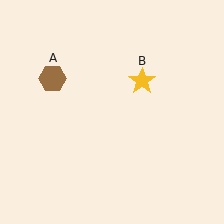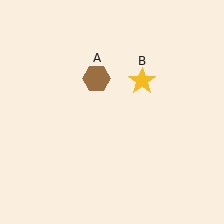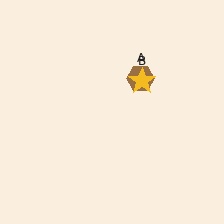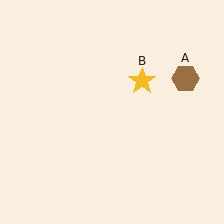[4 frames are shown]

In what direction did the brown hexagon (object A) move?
The brown hexagon (object A) moved right.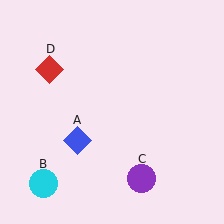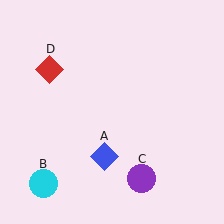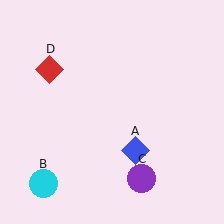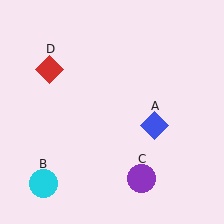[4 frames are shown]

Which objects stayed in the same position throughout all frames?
Cyan circle (object B) and purple circle (object C) and red diamond (object D) remained stationary.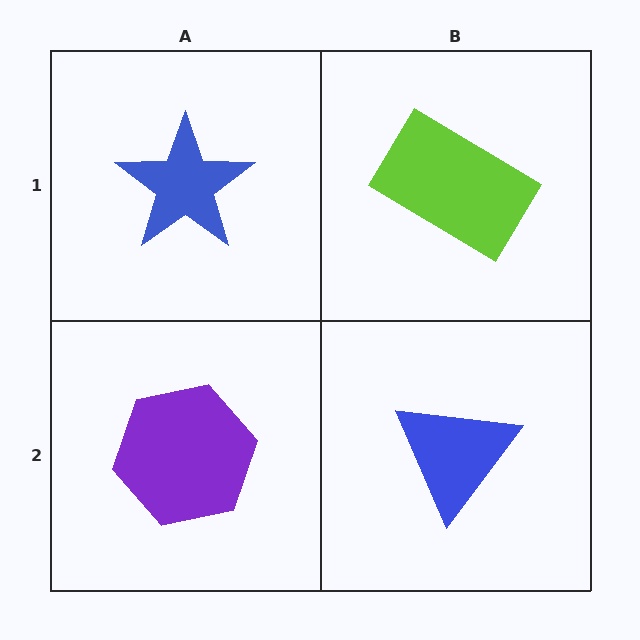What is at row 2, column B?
A blue triangle.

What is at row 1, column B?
A lime rectangle.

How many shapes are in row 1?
2 shapes.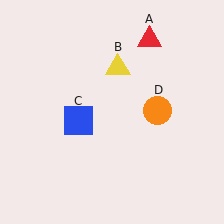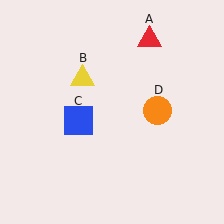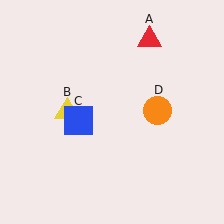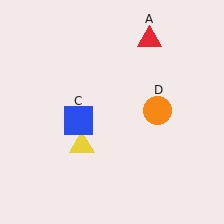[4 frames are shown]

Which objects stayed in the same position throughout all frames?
Red triangle (object A) and blue square (object C) and orange circle (object D) remained stationary.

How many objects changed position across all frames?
1 object changed position: yellow triangle (object B).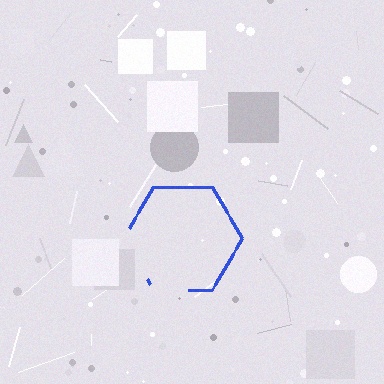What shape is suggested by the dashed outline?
The dashed outline suggests a hexagon.